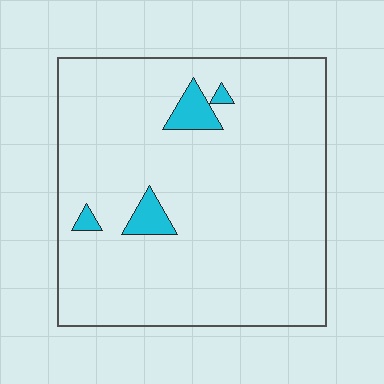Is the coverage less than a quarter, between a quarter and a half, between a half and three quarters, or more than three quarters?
Less than a quarter.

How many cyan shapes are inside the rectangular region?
4.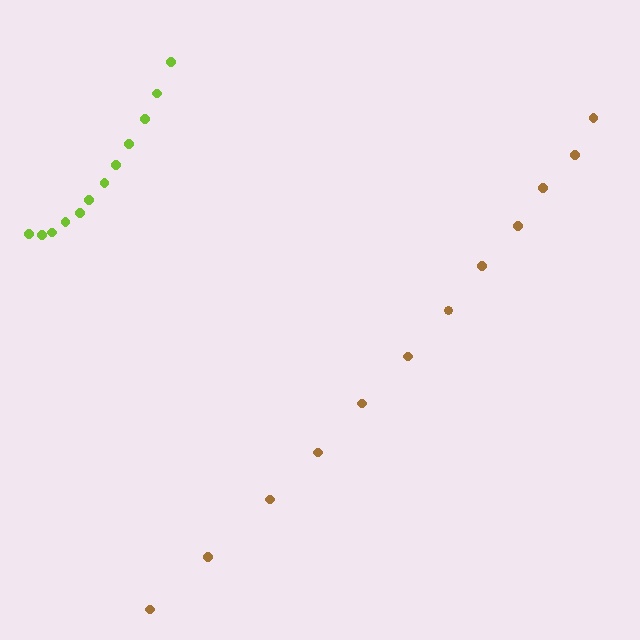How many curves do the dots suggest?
There are 2 distinct paths.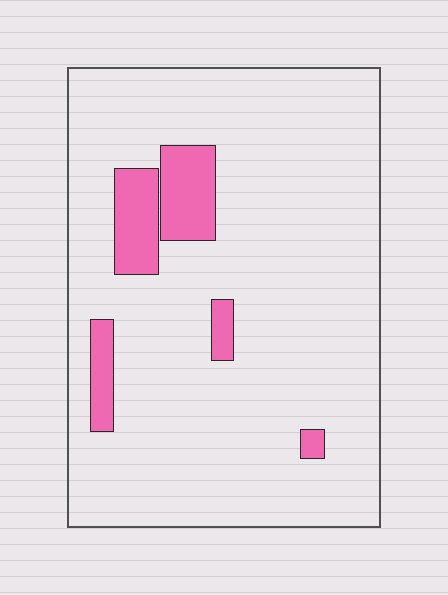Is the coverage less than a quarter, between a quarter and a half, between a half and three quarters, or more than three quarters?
Less than a quarter.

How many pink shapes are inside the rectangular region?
5.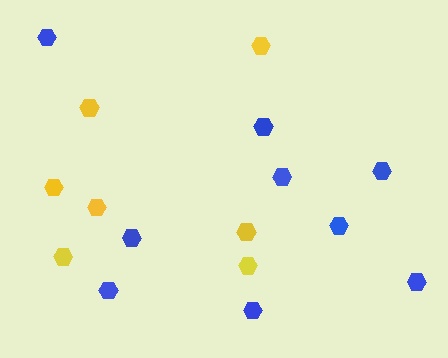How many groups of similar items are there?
There are 2 groups: one group of yellow hexagons (7) and one group of blue hexagons (9).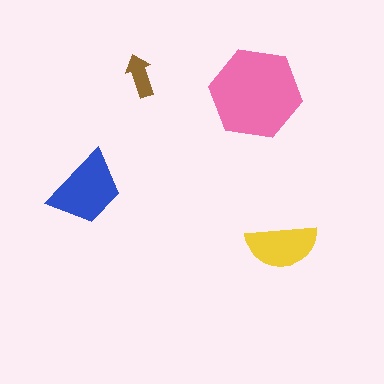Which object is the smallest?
The brown arrow.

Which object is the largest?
The pink hexagon.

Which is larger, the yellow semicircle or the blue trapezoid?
The blue trapezoid.